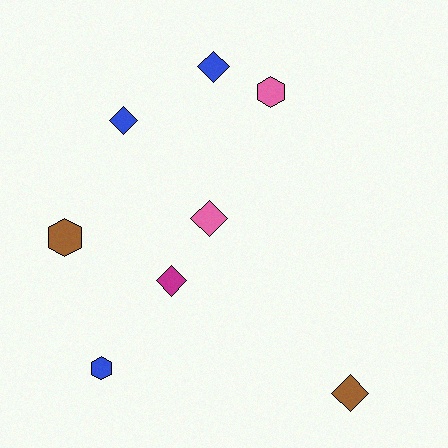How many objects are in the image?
There are 8 objects.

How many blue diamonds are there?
There are 2 blue diamonds.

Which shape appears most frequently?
Diamond, with 5 objects.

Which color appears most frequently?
Blue, with 3 objects.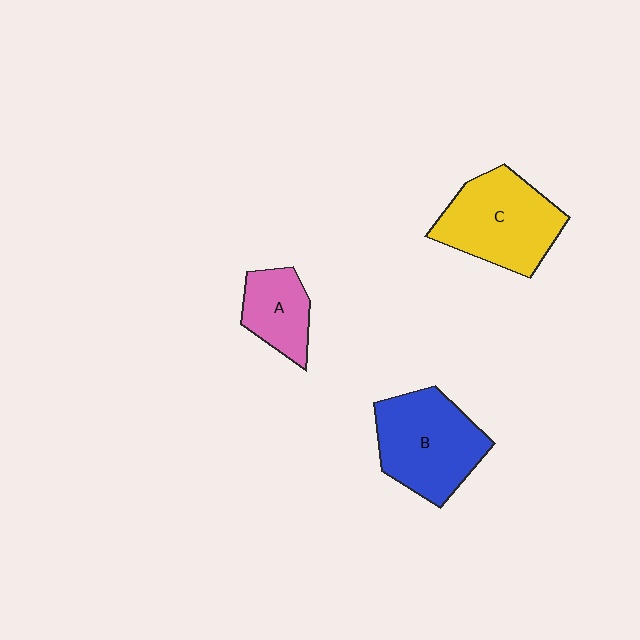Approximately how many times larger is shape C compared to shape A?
Approximately 1.8 times.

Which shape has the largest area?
Shape B (blue).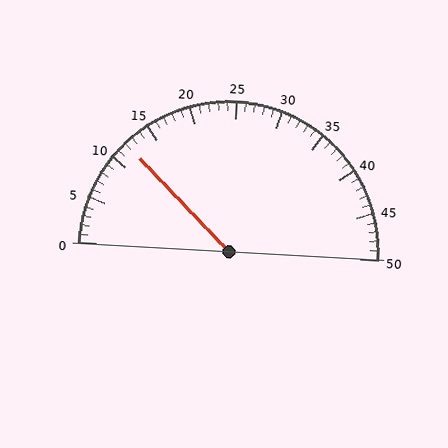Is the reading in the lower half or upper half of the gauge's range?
The reading is in the lower half of the range (0 to 50).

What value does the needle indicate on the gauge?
The needle indicates approximately 12.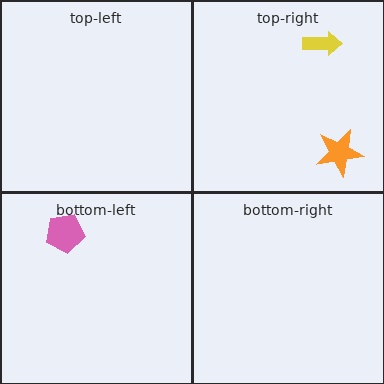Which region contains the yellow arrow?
The top-right region.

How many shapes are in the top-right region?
2.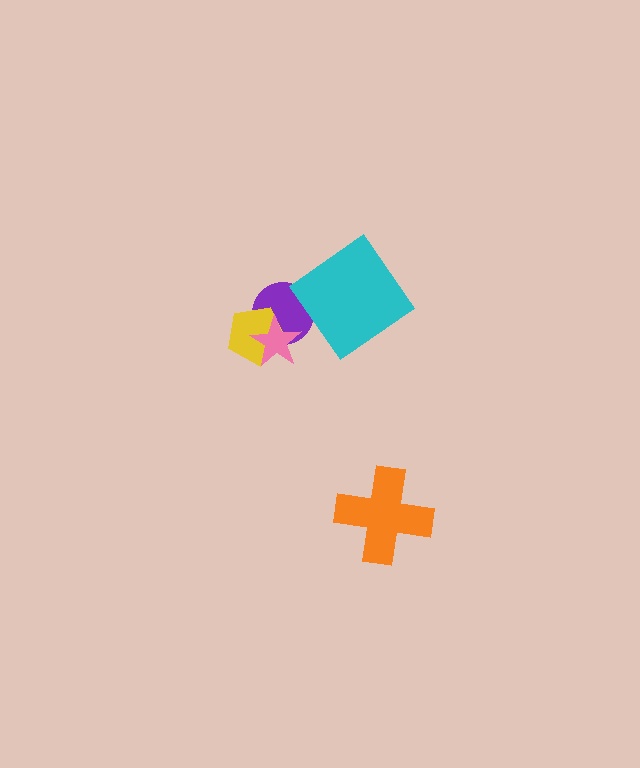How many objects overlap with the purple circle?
2 objects overlap with the purple circle.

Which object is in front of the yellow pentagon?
The pink star is in front of the yellow pentagon.